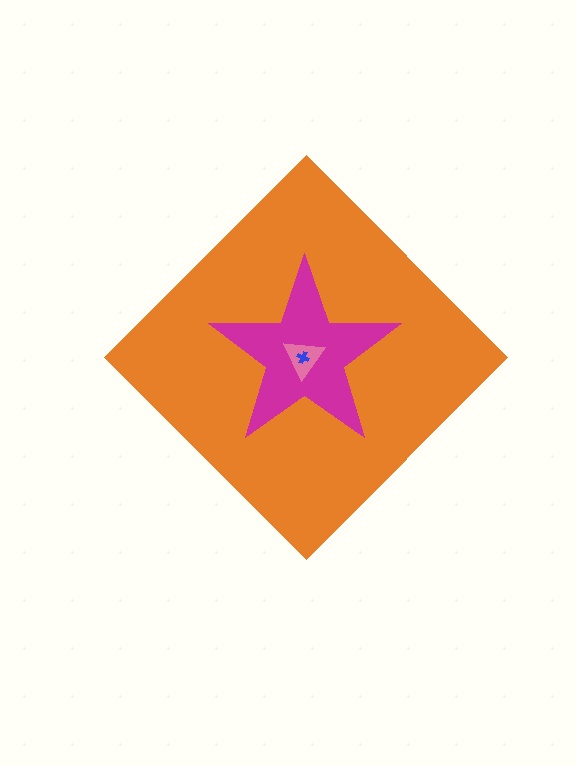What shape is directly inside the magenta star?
The pink triangle.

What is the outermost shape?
The orange diamond.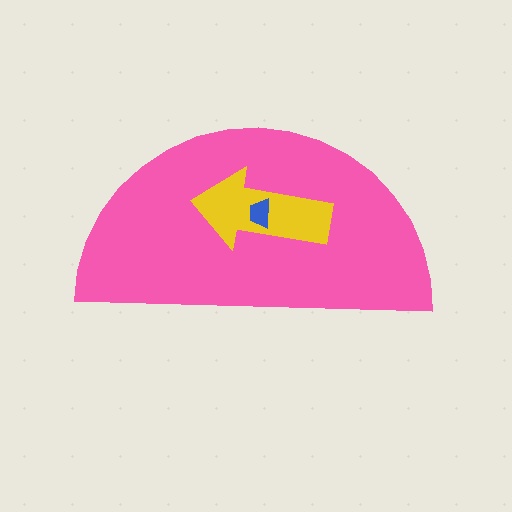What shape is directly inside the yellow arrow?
The blue trapezoid.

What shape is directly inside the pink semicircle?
The yellow arrow.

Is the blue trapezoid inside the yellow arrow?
Yes.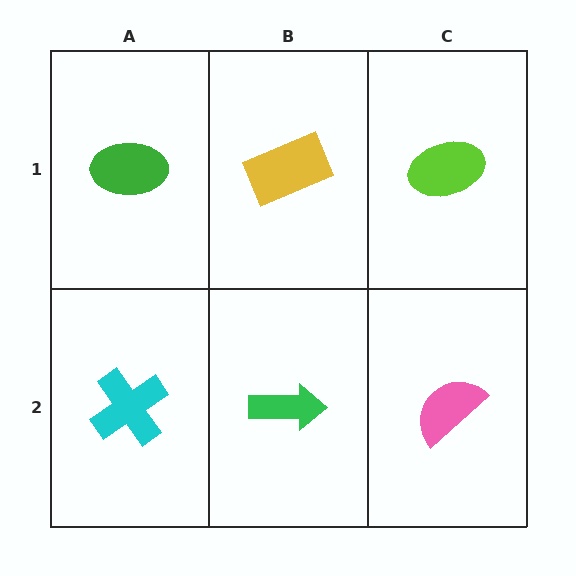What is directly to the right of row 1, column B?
A lime ellipse.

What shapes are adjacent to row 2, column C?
A lime ellipse (row 1, column C), a green arrow (row 2, column B).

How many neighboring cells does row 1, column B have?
3.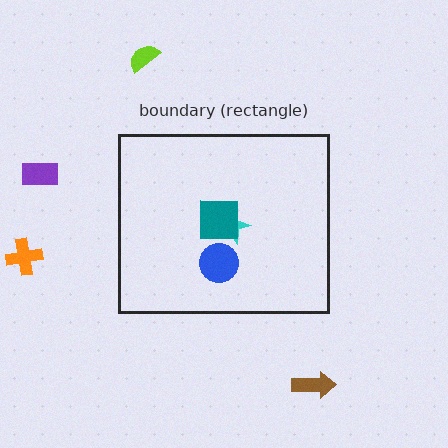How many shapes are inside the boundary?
3 inside, 4 outside.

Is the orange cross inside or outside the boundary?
Outside.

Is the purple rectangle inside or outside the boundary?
Outside.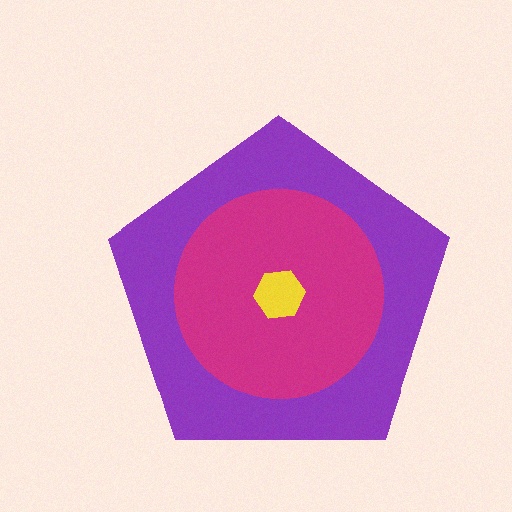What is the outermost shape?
The purple pentagon.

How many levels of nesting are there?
3.